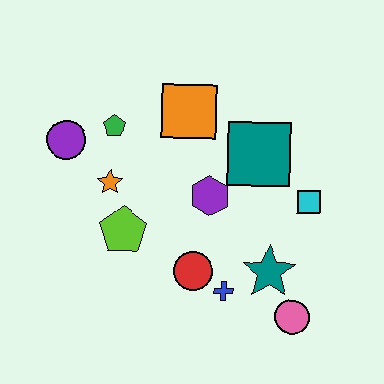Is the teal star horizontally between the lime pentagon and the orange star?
No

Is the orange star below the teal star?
No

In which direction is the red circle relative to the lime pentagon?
The red circle is to the right of the lime pentagon.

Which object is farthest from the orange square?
The pink circle is farthest from the orange square.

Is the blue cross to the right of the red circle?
Yes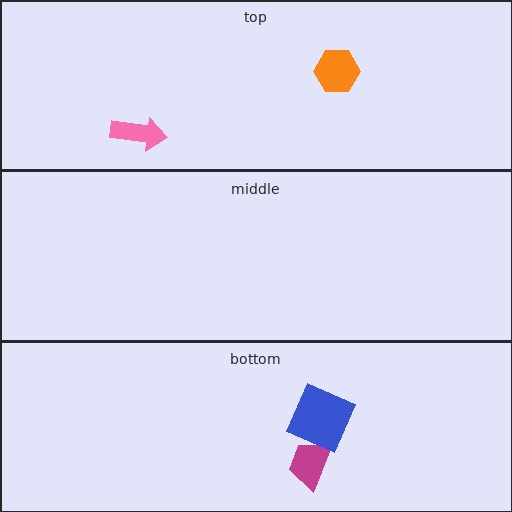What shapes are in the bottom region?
The magenta trapezoid, the blue square.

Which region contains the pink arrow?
The top region.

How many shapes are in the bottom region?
2.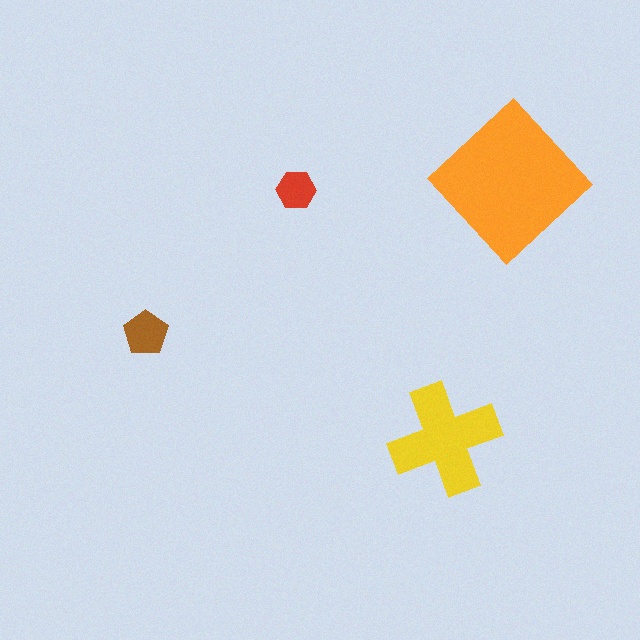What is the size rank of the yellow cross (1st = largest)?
2nd.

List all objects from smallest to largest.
The red hexagon, the brown pentagon, the yellow cross, the orange diamond.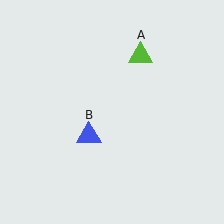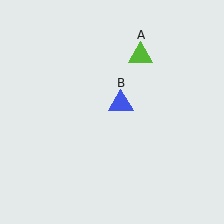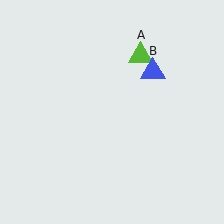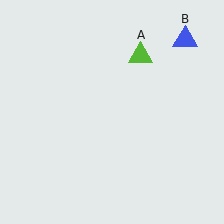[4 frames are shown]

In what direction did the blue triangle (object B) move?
The blue triangle (object B) moved up and to the right.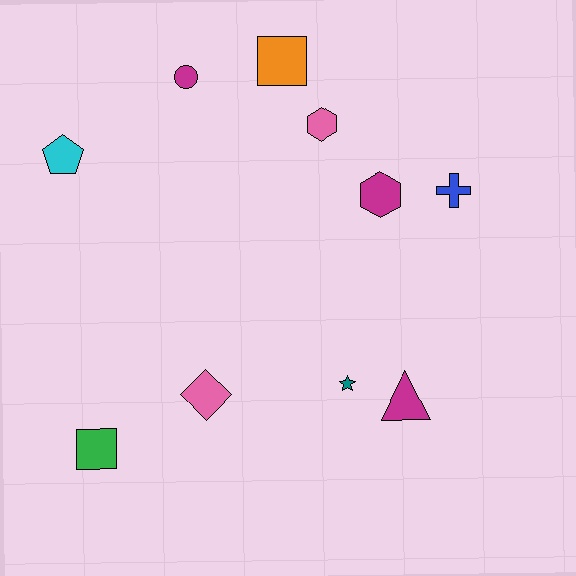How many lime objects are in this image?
There are no lime objects.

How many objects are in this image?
There are 10 objects.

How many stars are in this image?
There is 1 star.